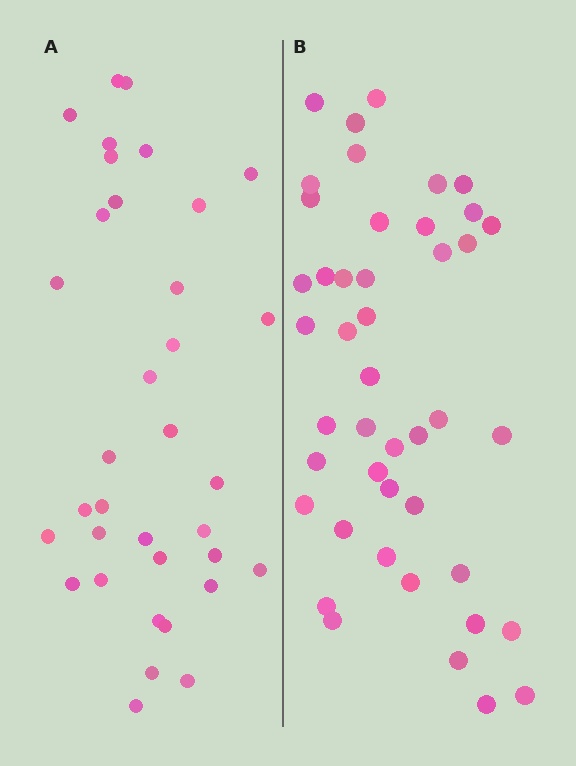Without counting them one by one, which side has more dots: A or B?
Region B (the right region) has more dots.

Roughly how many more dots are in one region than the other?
Region B has roughly 8 or so more dots than region A.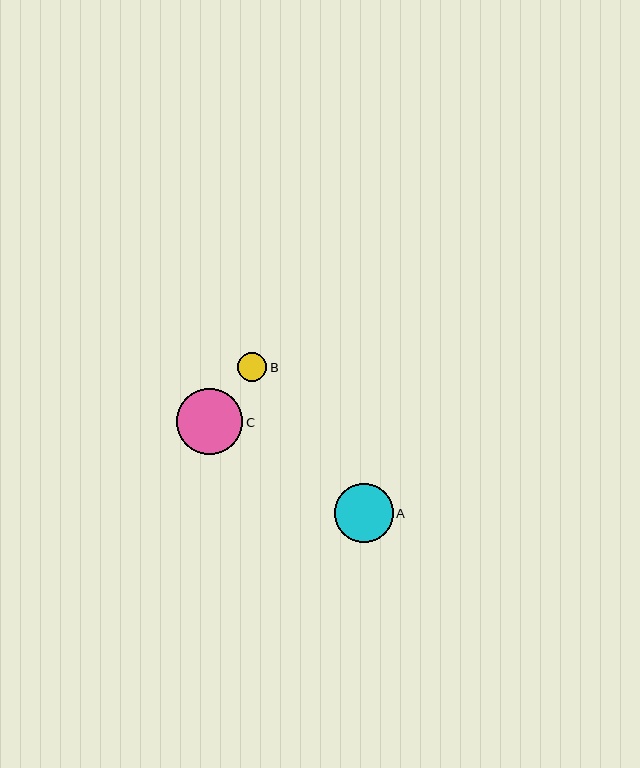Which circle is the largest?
Circle C is the largest with a size of approximately 66 pixels.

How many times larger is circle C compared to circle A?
Circle C is approximately 1.1 times the size of circle A.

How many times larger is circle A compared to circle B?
Circle A is approximately 2.0 times the size of circle B.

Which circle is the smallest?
Circle B is the smallest with a size of approximately 30 pixels.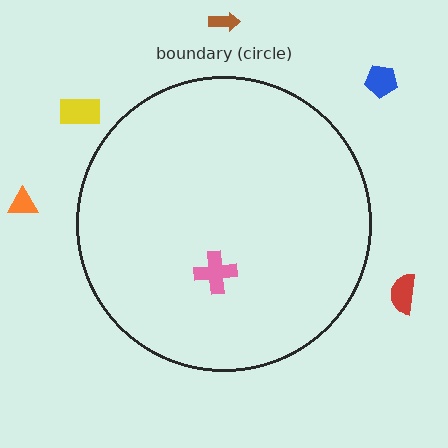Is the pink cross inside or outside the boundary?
Inside.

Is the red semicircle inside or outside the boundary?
Outside.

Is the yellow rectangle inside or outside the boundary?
Outside.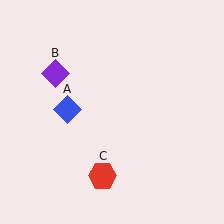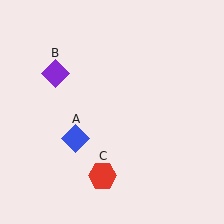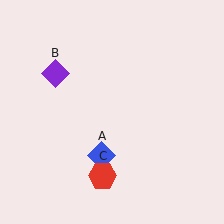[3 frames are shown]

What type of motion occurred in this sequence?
The blue diamond (object A) rotated counterclockwise around the center of the scene.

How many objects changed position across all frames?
1 object changed position: blue diamond (object A).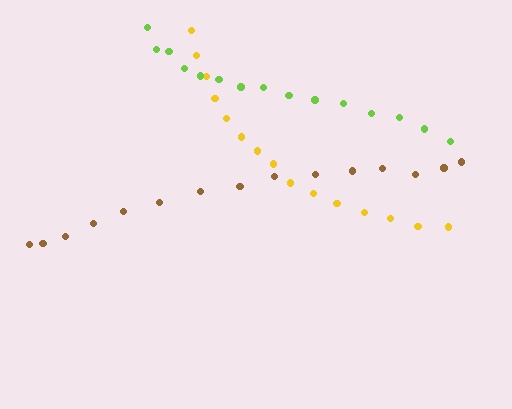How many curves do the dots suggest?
There are 3 distinct paths.